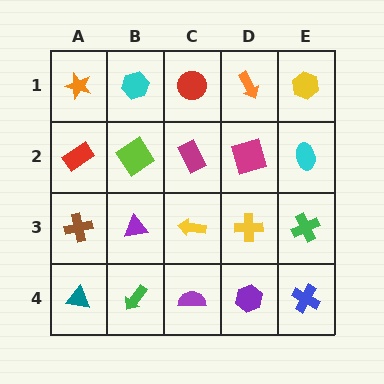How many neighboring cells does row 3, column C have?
4.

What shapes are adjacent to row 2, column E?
A yellow hexagon (row 1, column E), a green cross (row 3, column E), a magenta square (row 2, column D).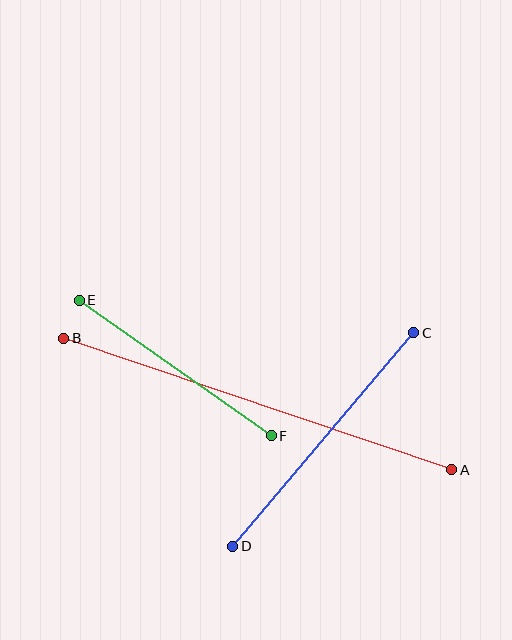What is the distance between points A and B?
The distance is approximately 409 pixels.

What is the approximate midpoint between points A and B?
The midpoint is at approximately (258, 404) pixels.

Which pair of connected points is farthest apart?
Points A and B are farthest apart.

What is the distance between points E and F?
The distance is approximately 235 pixels.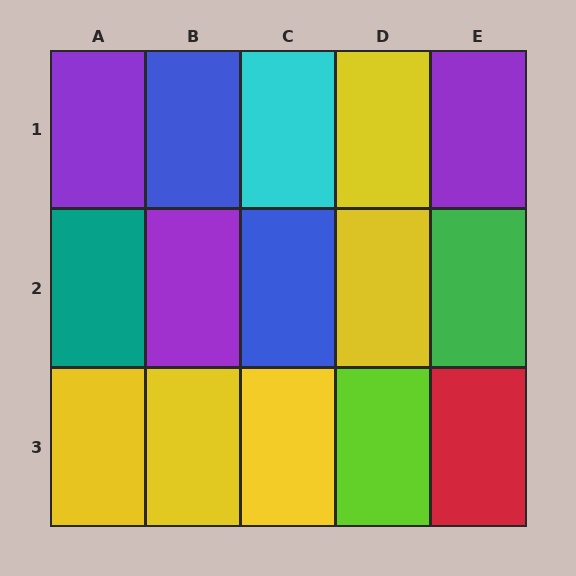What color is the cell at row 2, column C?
Blue.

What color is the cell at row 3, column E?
Red.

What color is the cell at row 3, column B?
Yellow.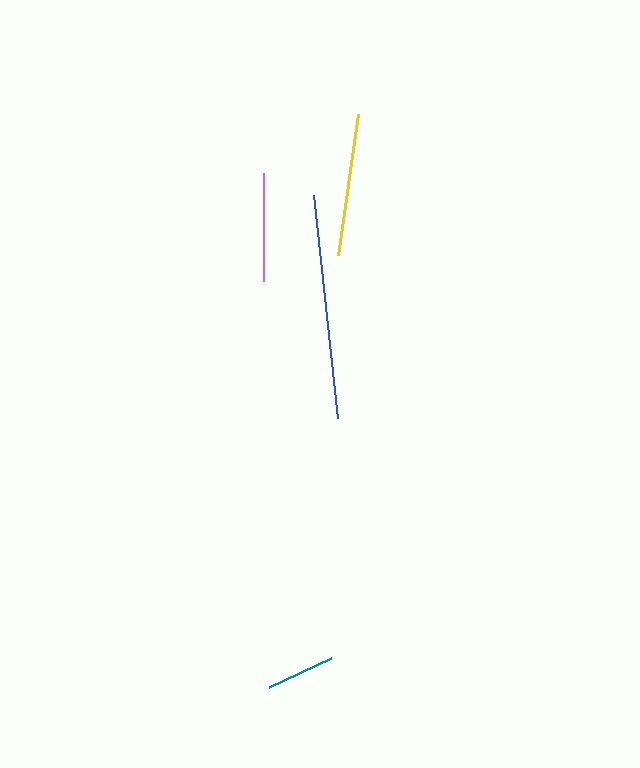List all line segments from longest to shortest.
From longest to shortest: blue, yellow, pink, teal.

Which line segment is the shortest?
The teal line is the shortest at approximately 69 pixels.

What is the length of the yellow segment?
The yellow segment is approximately 142 pixels long.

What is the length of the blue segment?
The blue segment is approximately 224 pixels long.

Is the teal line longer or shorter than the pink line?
The pink line is longer than the teal line.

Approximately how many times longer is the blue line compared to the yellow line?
The blue line is approximately 1.6 times the length of the yellow line.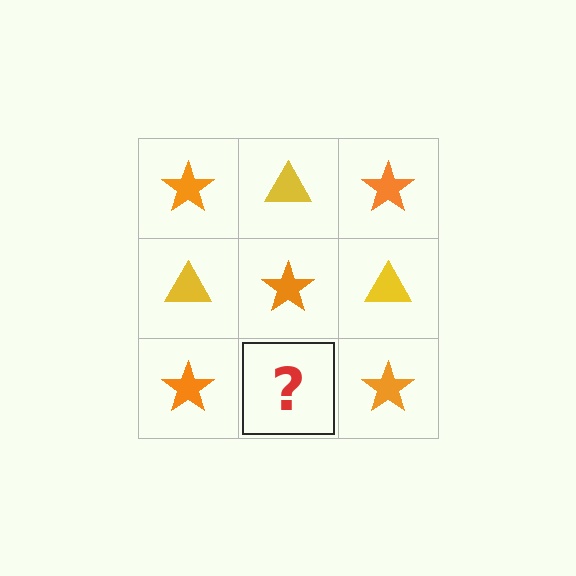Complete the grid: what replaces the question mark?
The question mark should be replaced with a yellow triangle.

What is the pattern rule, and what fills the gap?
The rule is that it alternates orange star and yellow triangle in a checkerboard pattern. The gap should be filled with a yellow triangle.